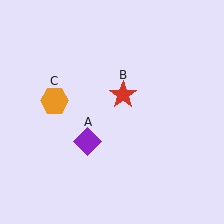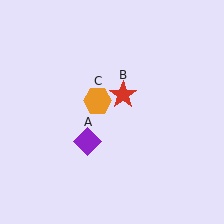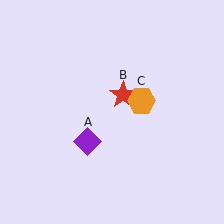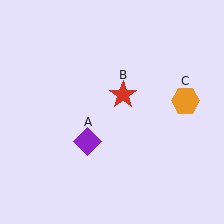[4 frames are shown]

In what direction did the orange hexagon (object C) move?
The orange hexagon (object C) moved right.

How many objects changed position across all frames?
1 object changed position: orange hexagon (object C).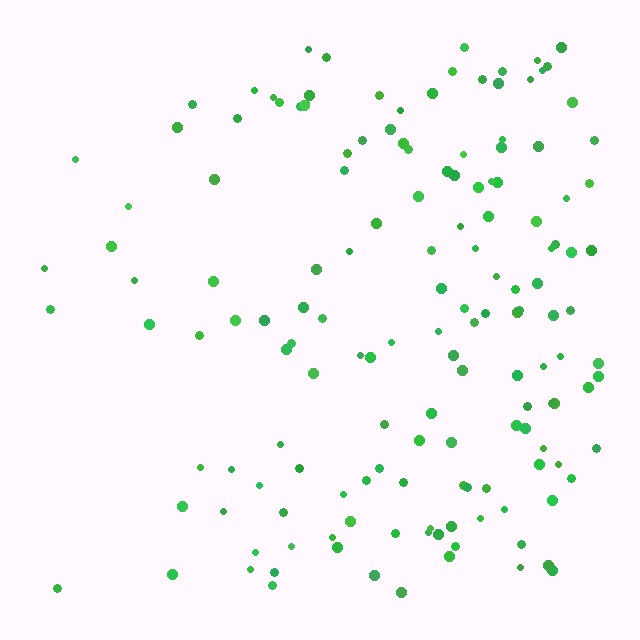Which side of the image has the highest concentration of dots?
The right.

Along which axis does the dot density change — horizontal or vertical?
Horizontal.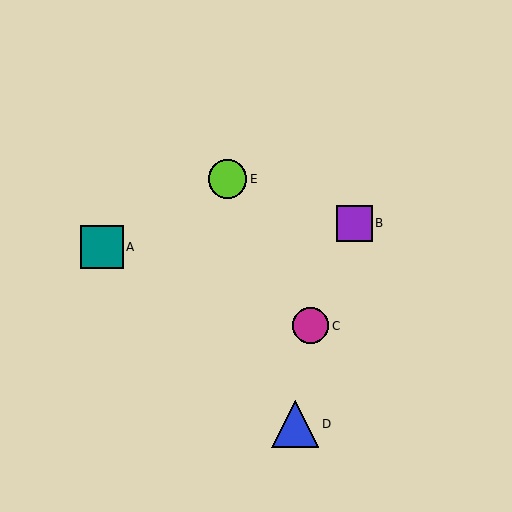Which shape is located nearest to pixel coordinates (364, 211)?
The purple square (labeled B) at (354, 223) is nearest to that location.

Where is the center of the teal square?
The center of the teal square is at (102, 247).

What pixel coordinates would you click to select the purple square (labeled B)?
Click at (354, 223) to select the purple square B.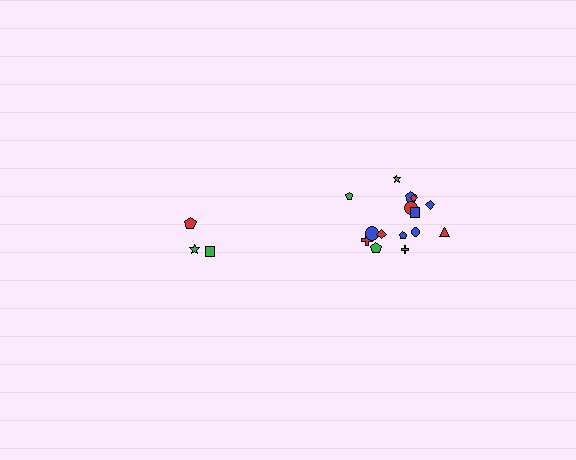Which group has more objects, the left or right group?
The right group.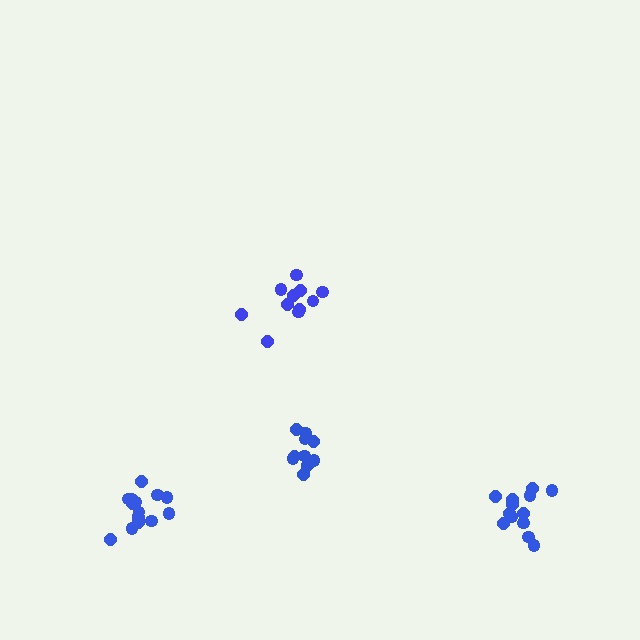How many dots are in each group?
Group 1: 11 dots, Group 2: 15 dots, Group 3: 11 dots, Group 4: 13 dots (50 total).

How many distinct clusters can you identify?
There are 4 distinct clusters.